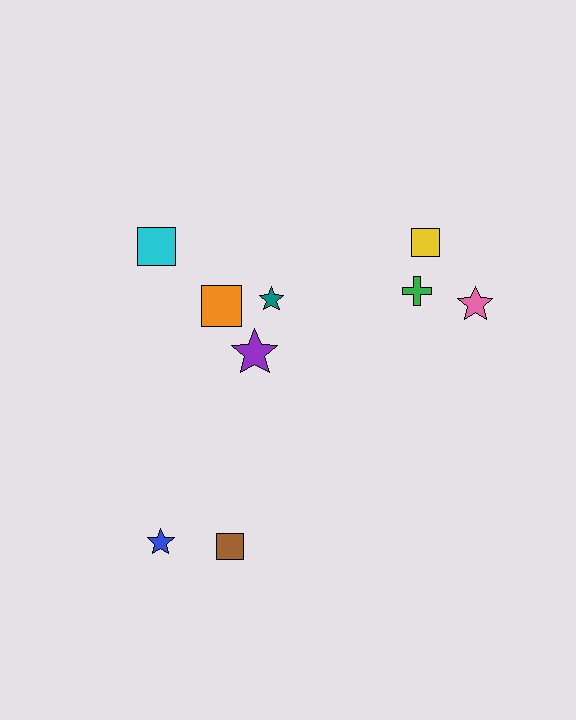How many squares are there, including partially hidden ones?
There are 4 squares.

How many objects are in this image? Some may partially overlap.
There are 9 objects.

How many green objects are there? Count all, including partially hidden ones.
There is 1 green object.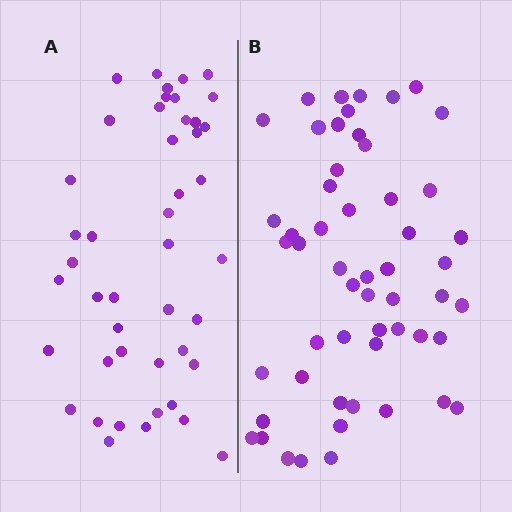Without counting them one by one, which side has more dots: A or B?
Region B (the right region) has more dots.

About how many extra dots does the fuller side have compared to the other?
Region B has roughly 8 or so more dots than region A.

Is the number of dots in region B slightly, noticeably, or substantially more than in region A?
Region B has only slightly more — the two regions are fairly close. The ratio is roughly 1.2 to 1.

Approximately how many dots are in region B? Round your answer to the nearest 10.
About 50 dots. (The exact count is 54, which rounds to 50.)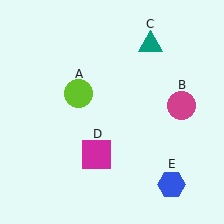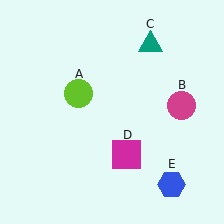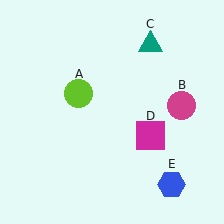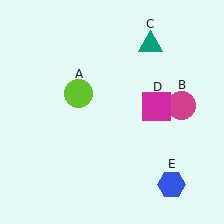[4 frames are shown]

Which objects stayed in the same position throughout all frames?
Lime circle (object A) and magenta circle (object B) and teal triangle (object C) and blue hexagon (object E) remained stationary.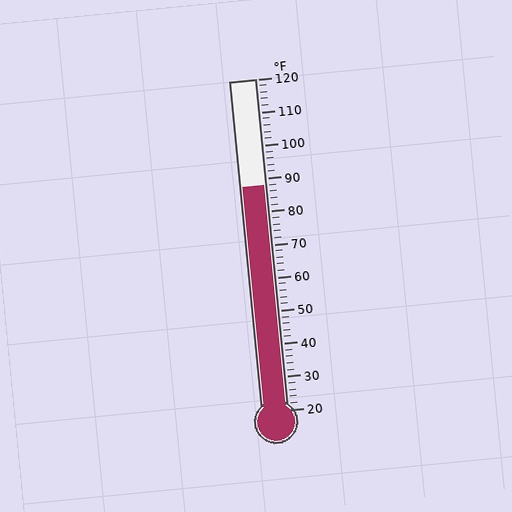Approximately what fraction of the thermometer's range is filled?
The thermometer is filled to approximately 70% of its range.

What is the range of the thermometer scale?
The thermometer scale ranges from 20°F to 120°F.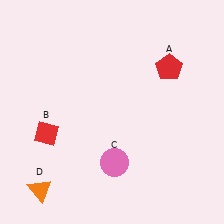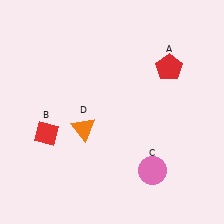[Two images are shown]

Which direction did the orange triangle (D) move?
The orange triangle (D) moved up.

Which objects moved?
The objects that moved are: the pink circle (C), the orange triangle (D).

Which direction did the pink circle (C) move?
The pink circle (C) moved right.